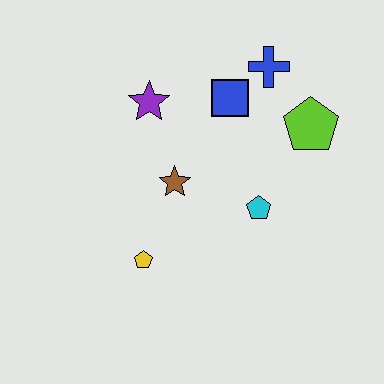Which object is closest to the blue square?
The blue cross is closest to the blue square.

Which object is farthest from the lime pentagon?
The yellow pentagon is farthest from the lime pentagon.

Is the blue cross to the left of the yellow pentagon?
No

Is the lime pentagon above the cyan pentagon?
Yes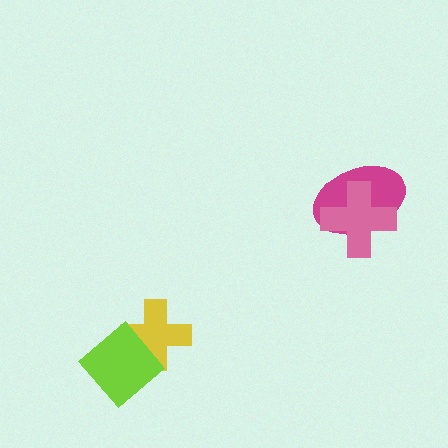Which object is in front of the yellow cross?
The lime diamond is in front of the yellow cross.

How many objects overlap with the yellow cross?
1 object overlaps with the yellow cross.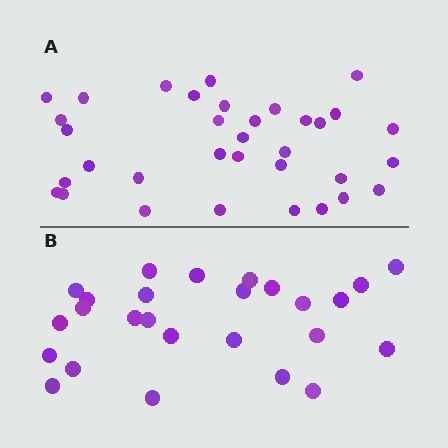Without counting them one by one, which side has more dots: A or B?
Region A (the top region) has more dots.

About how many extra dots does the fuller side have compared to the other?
Region A has roughly 8 or so more dots than region B.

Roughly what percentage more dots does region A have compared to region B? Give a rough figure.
About 30% more.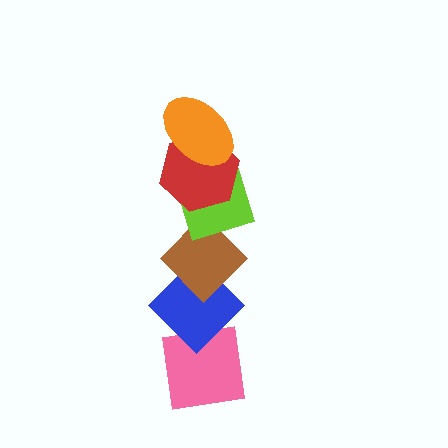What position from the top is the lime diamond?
The lime diamond is 3rd from the top.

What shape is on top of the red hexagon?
The orange ellipse is on top of the red hexagon.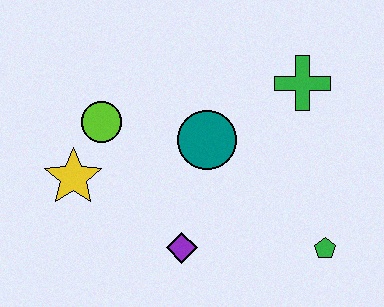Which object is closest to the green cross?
The teal circle is closest to the green cross.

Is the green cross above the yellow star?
Yes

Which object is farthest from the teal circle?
The green pentagon is farthest from the teal circle.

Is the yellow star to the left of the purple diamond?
Yes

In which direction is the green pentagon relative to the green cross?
The green pentagon is below the green cross.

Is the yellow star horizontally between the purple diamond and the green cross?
No